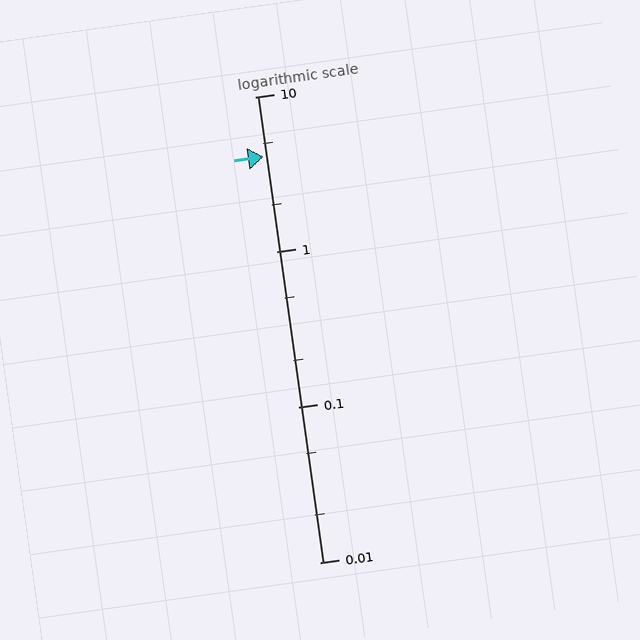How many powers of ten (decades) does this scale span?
The scale spans 3 decades, from 0.01 to 10.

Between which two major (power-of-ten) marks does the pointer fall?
The pointer is between 1 and 10.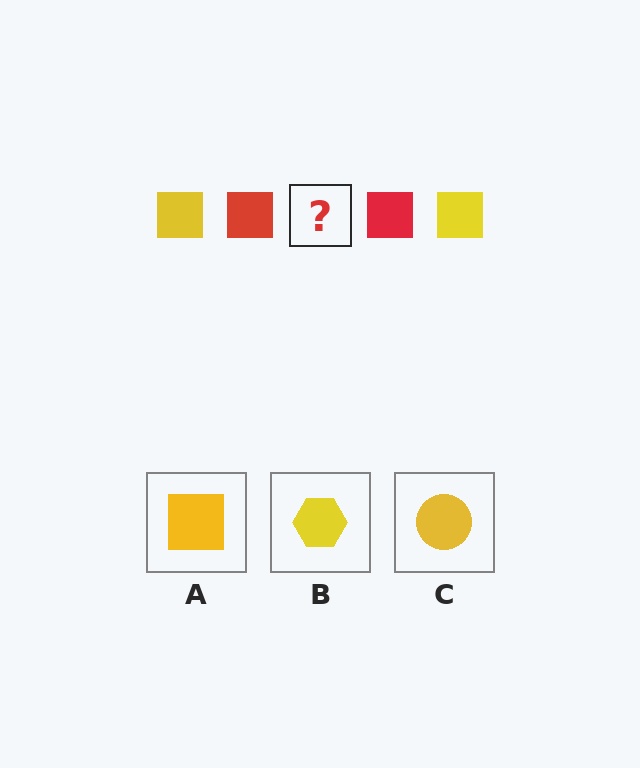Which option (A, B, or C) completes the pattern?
A.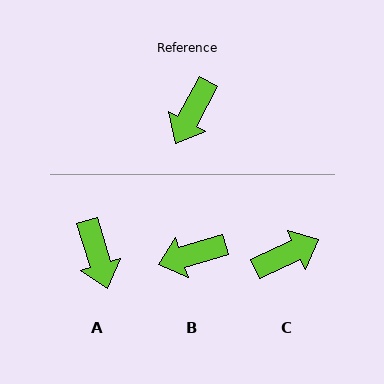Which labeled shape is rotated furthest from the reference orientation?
C, about 142 degrees away.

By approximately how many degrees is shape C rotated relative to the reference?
Approximately 142 degrees counter-clockwise.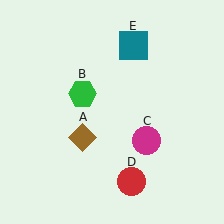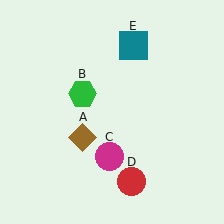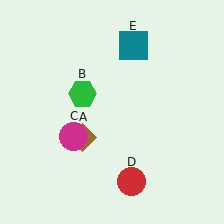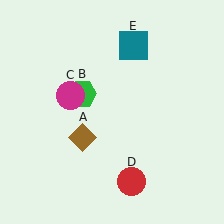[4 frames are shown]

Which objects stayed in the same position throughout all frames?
Brown diamond (object A) and green hexagon (object B) and red circle (object D) and teal square (object E) remained stationary.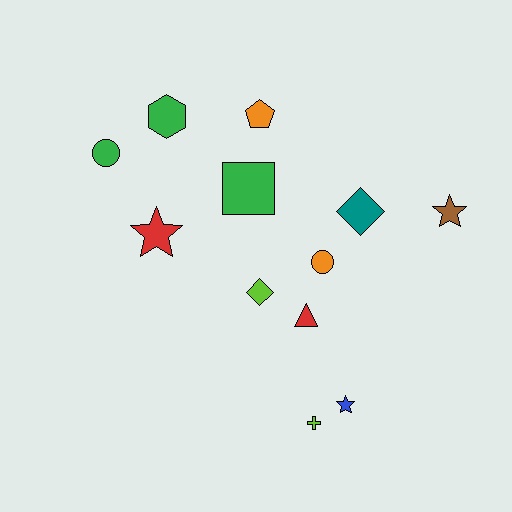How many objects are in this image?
There are 12 objects.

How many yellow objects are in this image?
There are no yellow objects.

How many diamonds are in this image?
There are 2 diamonds.